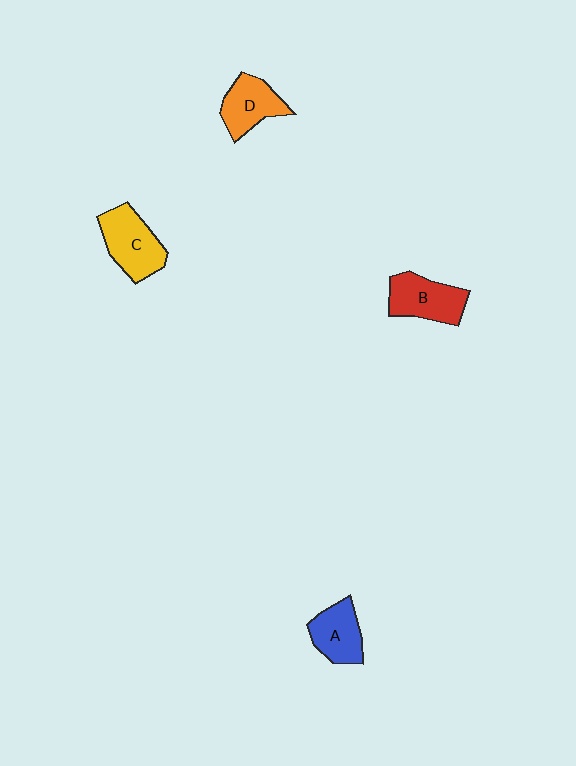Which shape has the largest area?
Shape C (yellow).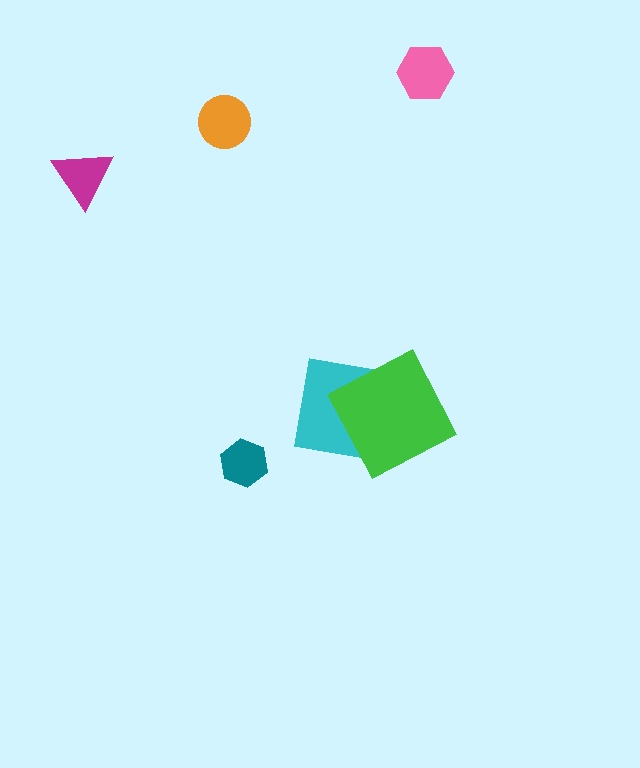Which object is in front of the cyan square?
The green square is in front of the cyan square.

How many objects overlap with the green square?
1 object overlaps with the green square.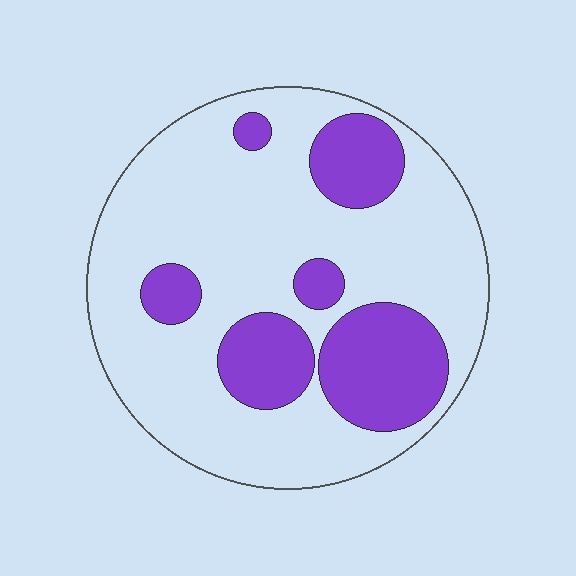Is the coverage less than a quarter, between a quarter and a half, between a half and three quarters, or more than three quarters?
Between a quarter and a half.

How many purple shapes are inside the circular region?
6.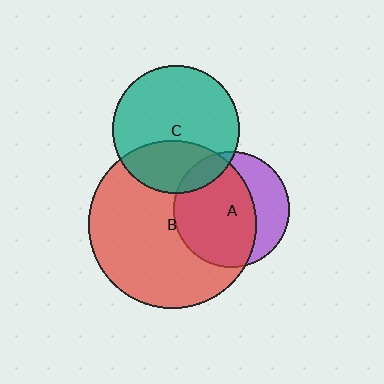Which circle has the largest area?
Circle B (red).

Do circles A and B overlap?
Yes.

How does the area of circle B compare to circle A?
Approximately 2.1 times.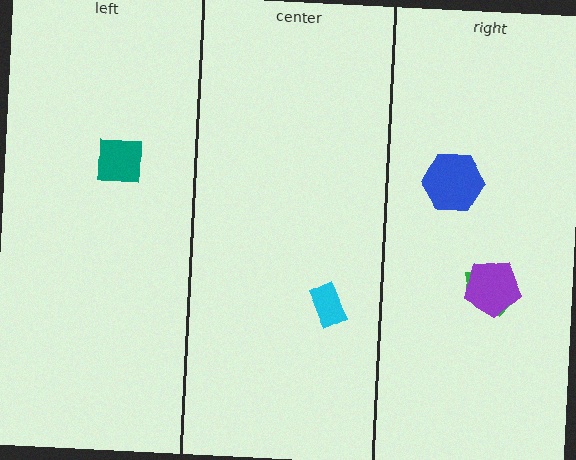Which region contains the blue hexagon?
The right region.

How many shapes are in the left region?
1.